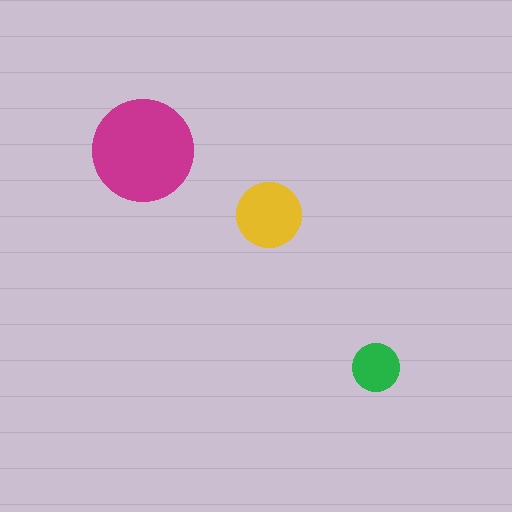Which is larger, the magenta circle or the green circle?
The magenta one.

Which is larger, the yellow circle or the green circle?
The yellow one.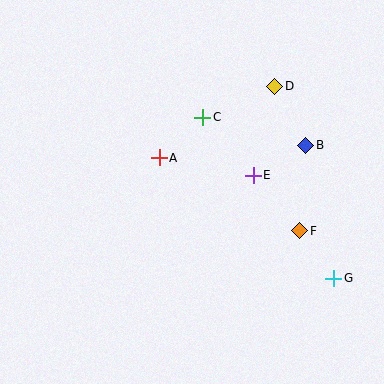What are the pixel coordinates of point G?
Point G is at (334, 278).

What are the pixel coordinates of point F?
Point F is at (300, 231).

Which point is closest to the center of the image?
Point A at (159, 158) is closest to the center.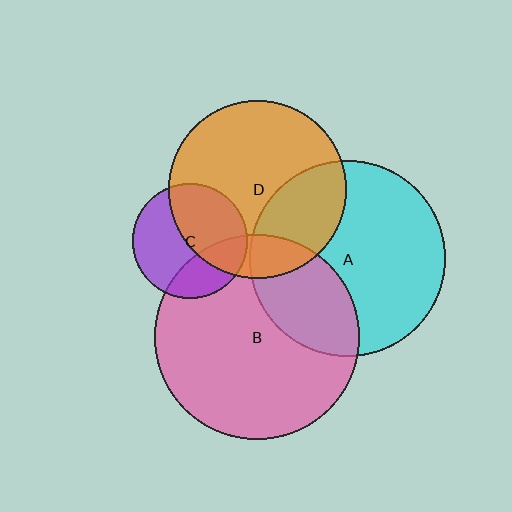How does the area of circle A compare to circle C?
Approximately 2.9 times.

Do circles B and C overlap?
Yes.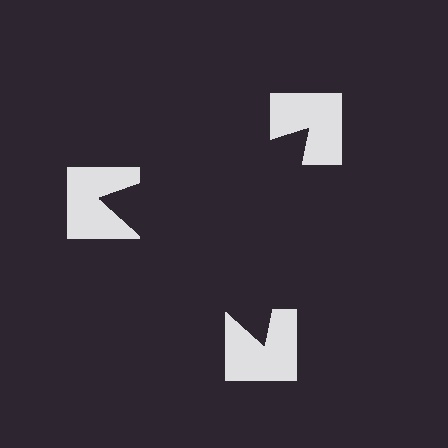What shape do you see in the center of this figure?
An illusory triangle — its edges are inferred from the aligned wedge cuts in the notched squares, not physically drawn.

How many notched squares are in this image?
There are 3 — one at each vertex of the illusory triangle.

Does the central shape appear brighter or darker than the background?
It typically appears slightly darker than the background, even though no actual brightness change is drawn.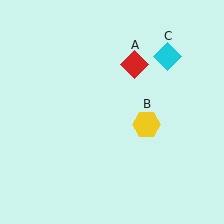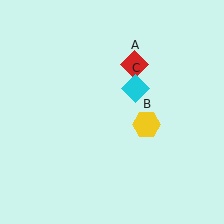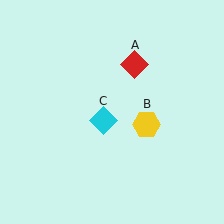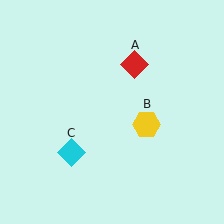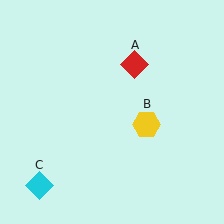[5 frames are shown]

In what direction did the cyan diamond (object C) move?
The cyan diamond (object C) moved down and to the left.